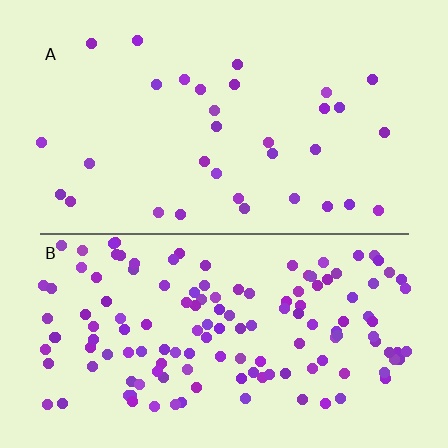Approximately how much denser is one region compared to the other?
Approximately 4.3× — region B over region A.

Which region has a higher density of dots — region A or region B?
B (the bottom).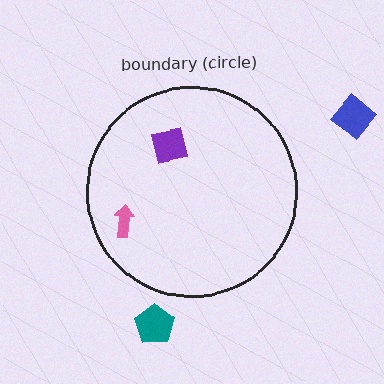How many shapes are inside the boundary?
2 inside, 2 outside.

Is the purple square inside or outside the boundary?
Inside.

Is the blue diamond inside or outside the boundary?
Outside.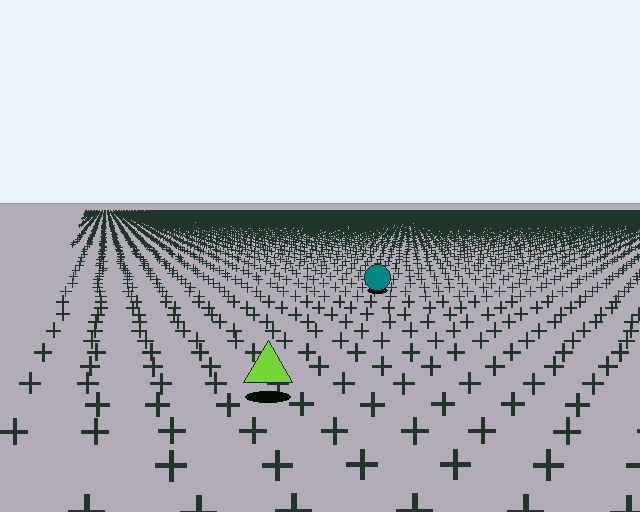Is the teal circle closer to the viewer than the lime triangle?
No. The lime triangle is closer — you can tell from the texture gradient: the ground texture is coarser near it.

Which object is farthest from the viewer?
The teal circle is farthest from the viewer. It appears smaller and the ground texture around it is denser.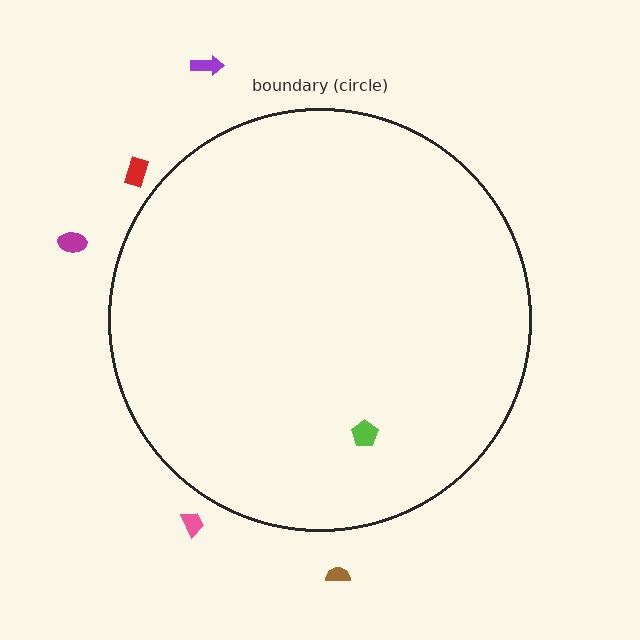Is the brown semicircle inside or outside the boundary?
Outside.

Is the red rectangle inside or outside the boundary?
Outside.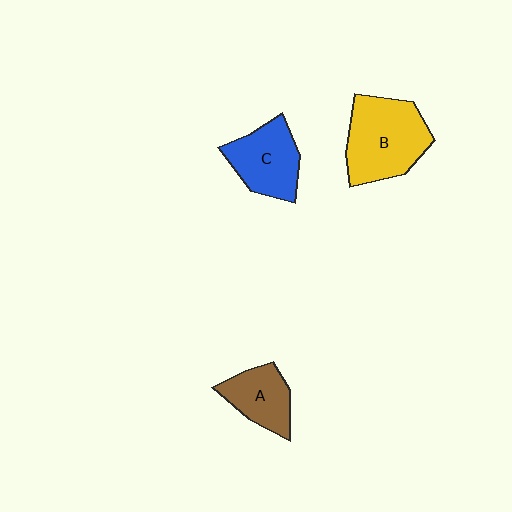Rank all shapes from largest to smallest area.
From largest to smallest: B (yellow), C (blue), A (brown).